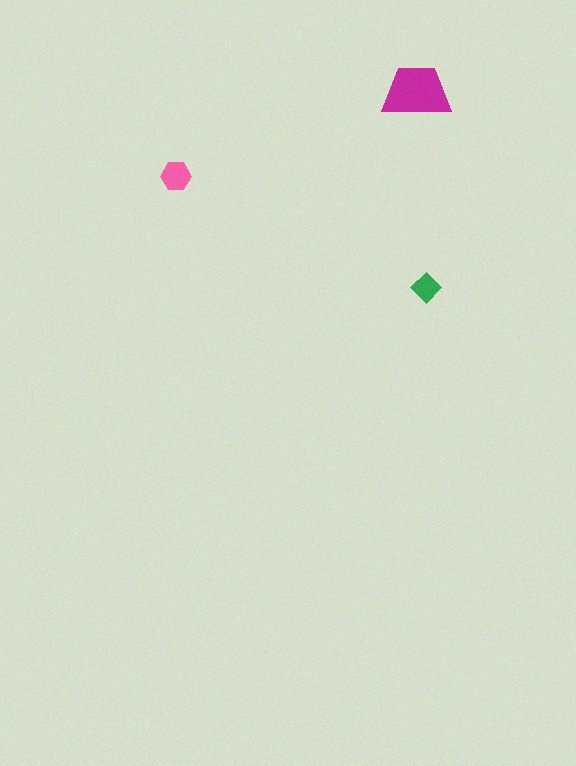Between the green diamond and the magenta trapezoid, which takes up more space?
The magenta trapezoid.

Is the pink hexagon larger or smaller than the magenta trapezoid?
Smaller.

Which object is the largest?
The magenta trapezoid.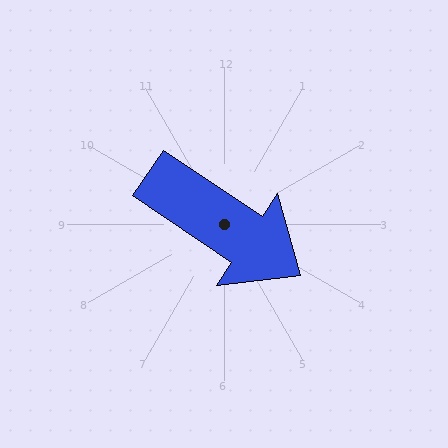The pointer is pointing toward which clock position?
Roughly 4 o'clock.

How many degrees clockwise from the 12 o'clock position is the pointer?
Approximately 124 degrees.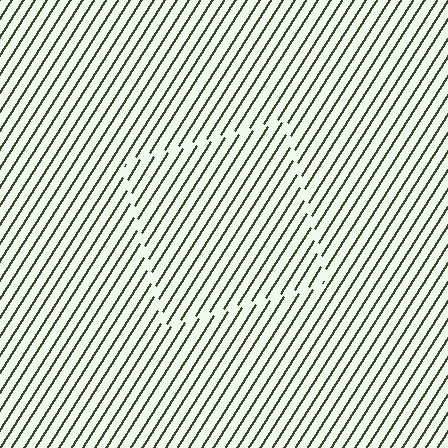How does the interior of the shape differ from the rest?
The interior of the shape contains the same grating, shifted by half a period — the contour is defined by the phase discontinuity where line-ends from the inner and outer gratings abut.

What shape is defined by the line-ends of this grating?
An illusory square. The interior of the shape contains the same grating, shifted by half a period — the contour is defined by the phase discontinuity where line-ends from the inner and outer gratings abut.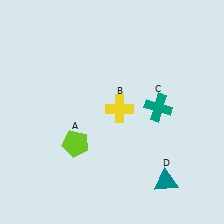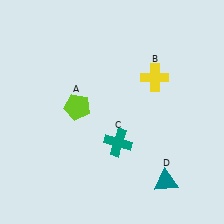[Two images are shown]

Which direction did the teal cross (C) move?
The teal cross (C) moved left.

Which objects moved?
The objects that moved are: the lime pentagon (A), the yellow cross (B), the teal cross (C).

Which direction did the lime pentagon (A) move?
The lime pentagon (A) moved up.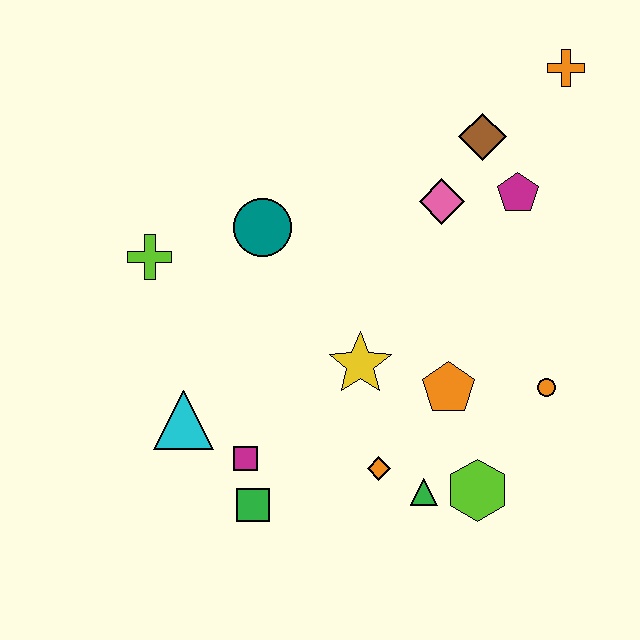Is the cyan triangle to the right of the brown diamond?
No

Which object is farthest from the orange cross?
The green square is farthest from the orange cross.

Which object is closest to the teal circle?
The lime cross is closest to the teal circle.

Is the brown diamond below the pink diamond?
No